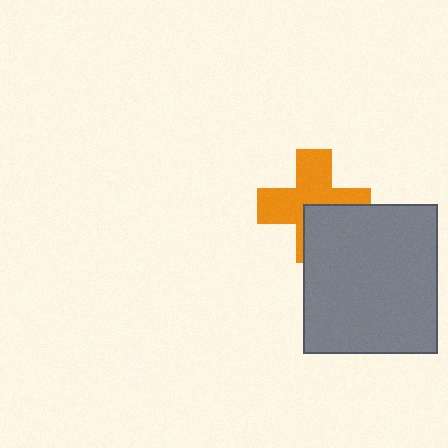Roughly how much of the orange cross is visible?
About half of it is visible (roughly 64%).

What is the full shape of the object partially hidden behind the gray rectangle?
The partially hidden object is an orange cross.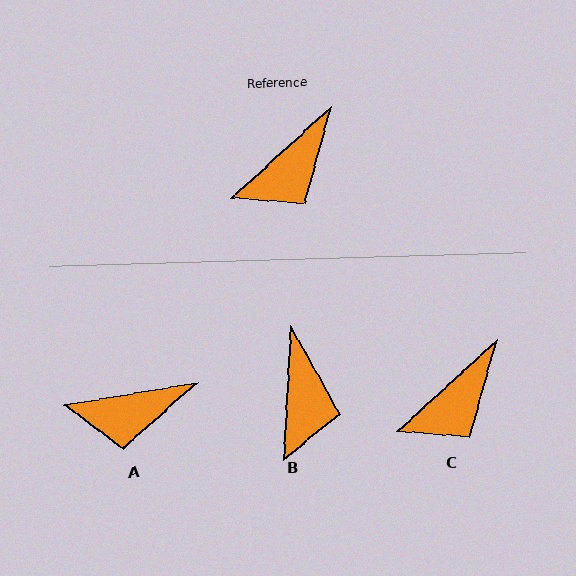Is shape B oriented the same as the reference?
No, it is off by about 44 degrees.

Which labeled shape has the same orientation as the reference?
C.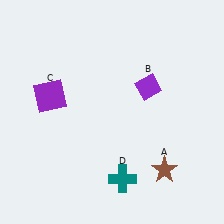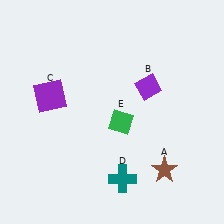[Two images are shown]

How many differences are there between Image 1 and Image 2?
There is 1 difference between the two images.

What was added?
A green diamond (E) was added in Image 2.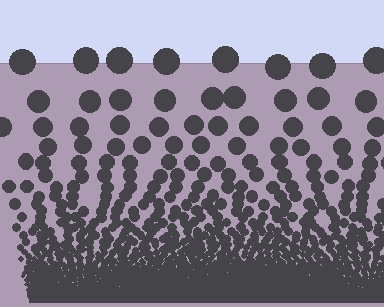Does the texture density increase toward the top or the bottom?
Density increases toward the bottom.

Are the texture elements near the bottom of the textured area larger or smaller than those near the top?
Smaller. The gradient is inverted — elements near the bottom are smaller and denser.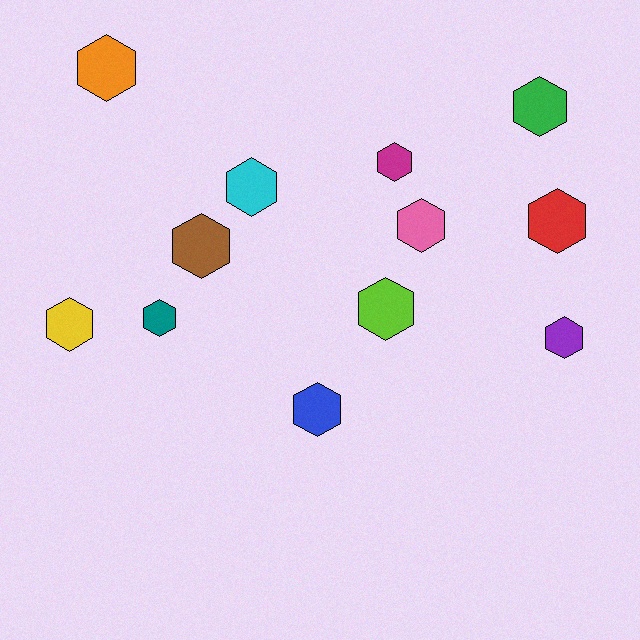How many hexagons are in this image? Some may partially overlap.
There are 12 hexagons.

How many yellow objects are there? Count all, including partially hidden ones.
There is 1 yellow object.